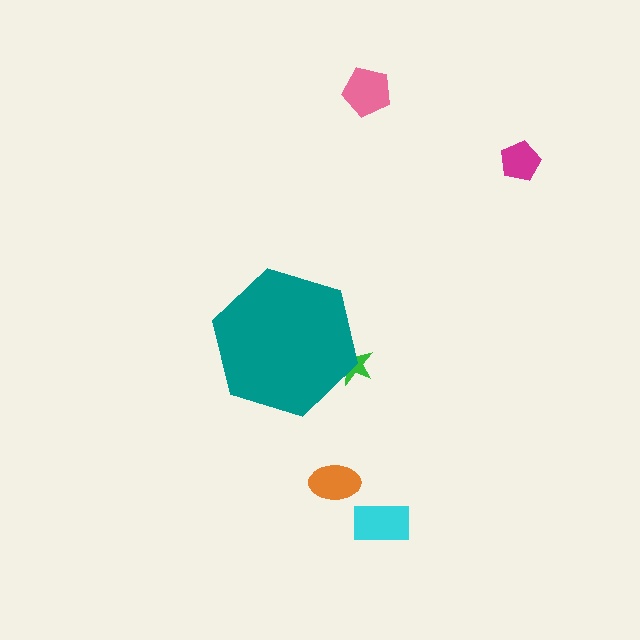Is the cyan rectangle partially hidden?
No, the cyan rectangle is fully visible.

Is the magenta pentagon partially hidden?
No, the magenta pentagon is fully visible.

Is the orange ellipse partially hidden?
No, the orange ellipse is fully visible.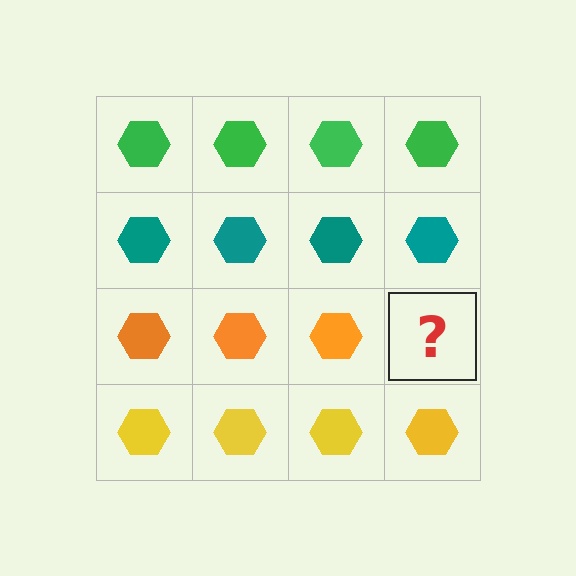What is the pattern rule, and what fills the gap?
The rule is that each row has a consistent color. The gap should be filled with an orange hexagon.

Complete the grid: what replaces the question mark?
The question mark should be replaced with an orange hexagon.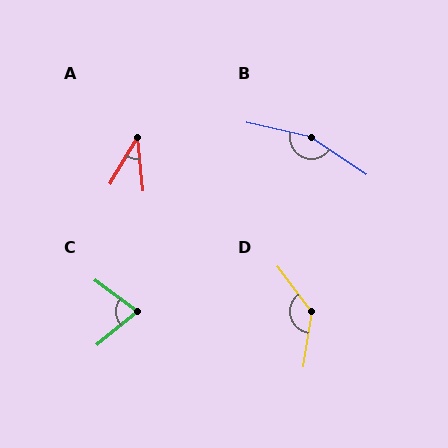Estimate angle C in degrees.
Approximately 76 degrees.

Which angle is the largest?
B, at approximately 159 degrees.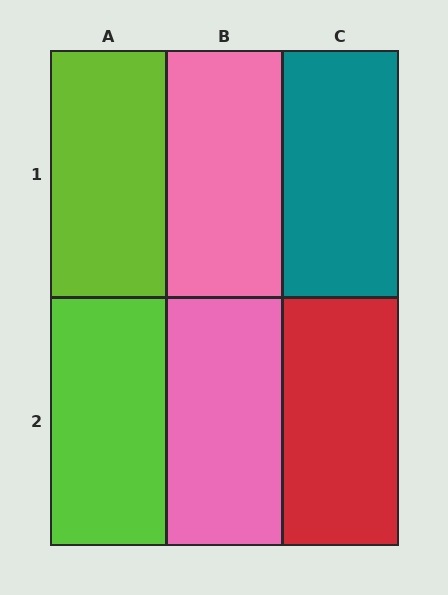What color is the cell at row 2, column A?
Lime.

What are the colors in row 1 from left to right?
Lime, pink, teal.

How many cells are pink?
2 cells are pink.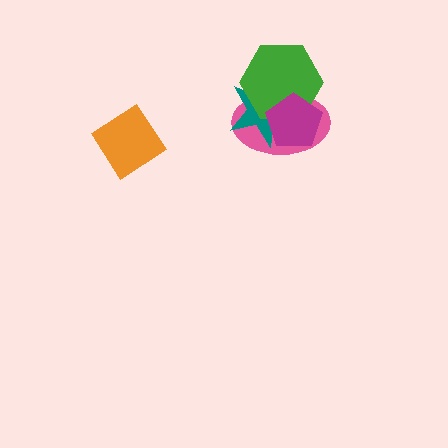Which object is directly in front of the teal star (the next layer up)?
The green hexagon is directly in front of the teal star.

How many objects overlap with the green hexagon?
3 objects overlap with the green hexagon.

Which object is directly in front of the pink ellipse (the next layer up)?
The teal star is directly in front of the pink ellipse.